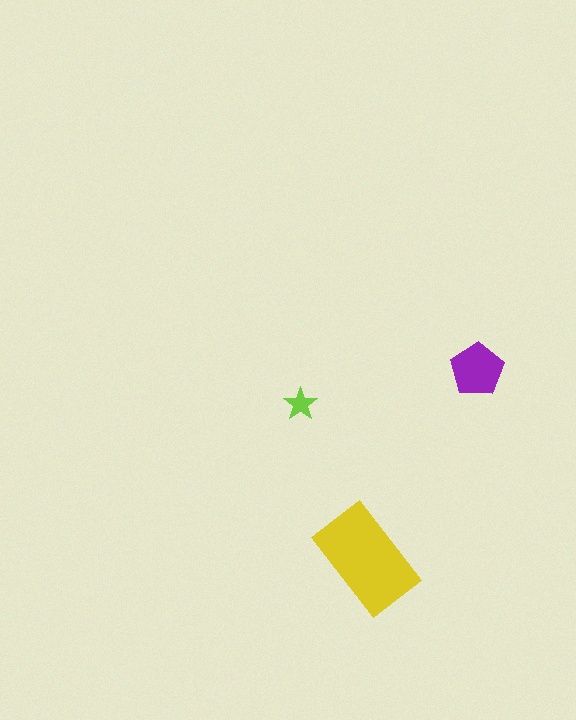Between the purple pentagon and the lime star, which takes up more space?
The purple pentagon.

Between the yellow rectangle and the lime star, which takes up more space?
The yellow rectangle.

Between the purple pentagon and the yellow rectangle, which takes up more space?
The yellow rectangle.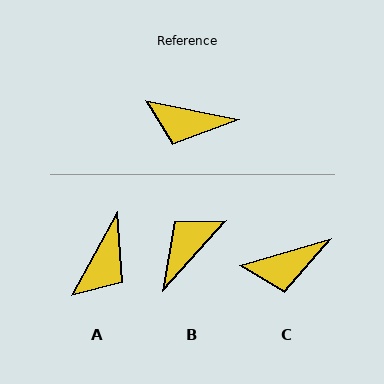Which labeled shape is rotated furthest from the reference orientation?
B, about 120 degrees away.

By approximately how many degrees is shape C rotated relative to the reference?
Approximately 28 degrees counter-clockwise.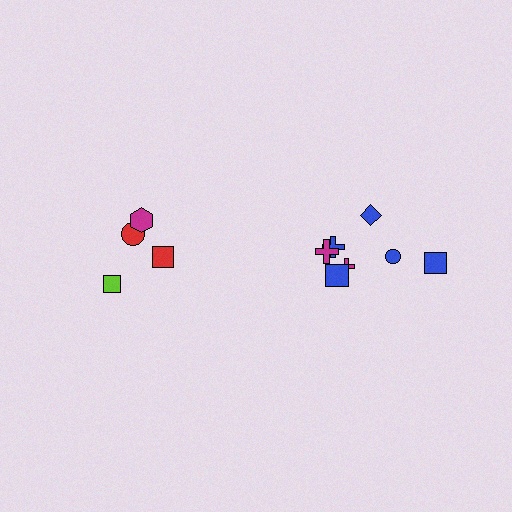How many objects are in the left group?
There are 4 objects.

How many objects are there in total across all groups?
There are 11 objects.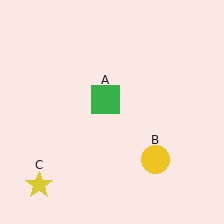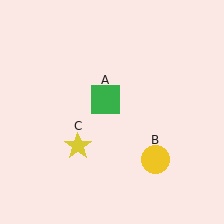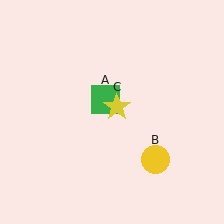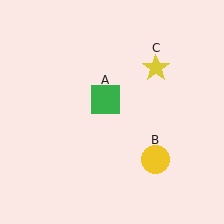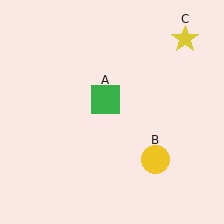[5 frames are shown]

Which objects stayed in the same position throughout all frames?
Green square (object A) and yellow circle (object B) remained stationary.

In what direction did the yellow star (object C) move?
The yellow star (object C) moved up and to the right.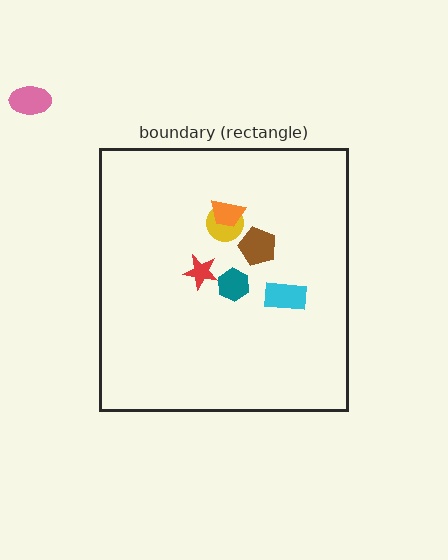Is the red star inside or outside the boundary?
Inside.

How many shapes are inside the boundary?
6 inside, 1 outside.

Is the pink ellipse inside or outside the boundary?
Outside.